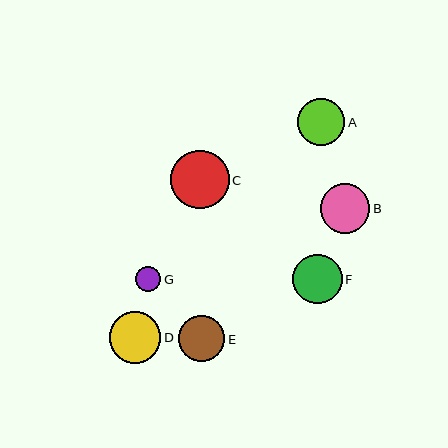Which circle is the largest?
Circle C is the largest with a size of approximately 59 pixels.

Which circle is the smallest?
Circle G is the smallest with a size of approximately 26 pixels.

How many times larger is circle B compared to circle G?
Circle B is approximately 1.9 times the size of circle G.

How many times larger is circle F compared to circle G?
Circle F is approximately 1.9 times the size of circle G.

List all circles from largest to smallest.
From largest to smallest: C, D, B, F, A, E, G.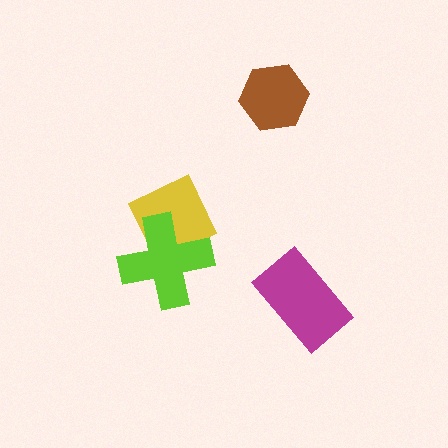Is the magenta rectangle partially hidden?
No, no other shape covers it.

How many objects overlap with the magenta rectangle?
0 objects overlap with the magenta rectangle.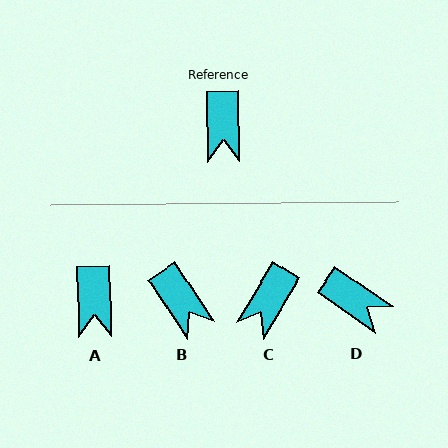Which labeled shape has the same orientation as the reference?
A.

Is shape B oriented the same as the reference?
No, it is off by about 32 degrees.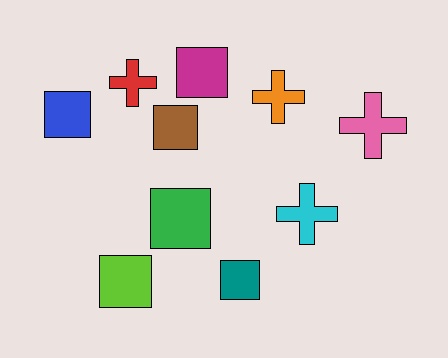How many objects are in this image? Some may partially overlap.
There are 10 objects.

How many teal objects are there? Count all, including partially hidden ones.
There is 1 teal object.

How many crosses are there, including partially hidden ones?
There are 4 crosses.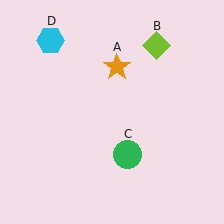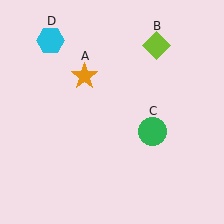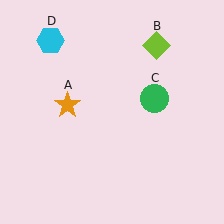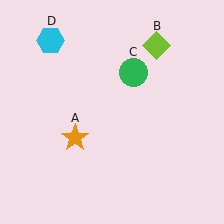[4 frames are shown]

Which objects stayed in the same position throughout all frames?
Lime diamond (object B) and cyan hexagon (object D) remained stationary.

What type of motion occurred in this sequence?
The orange star (object A), green circle (object C) rotated counterclockwise around the center of the scene.